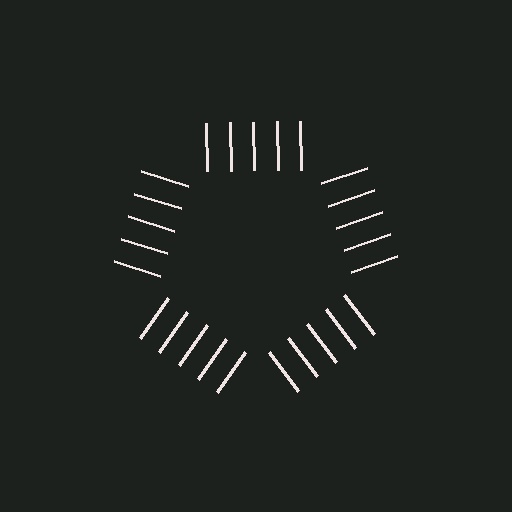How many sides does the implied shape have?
5 sides — the line-ends trace a pentagon.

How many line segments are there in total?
25 — 5 along each of the 5 edges.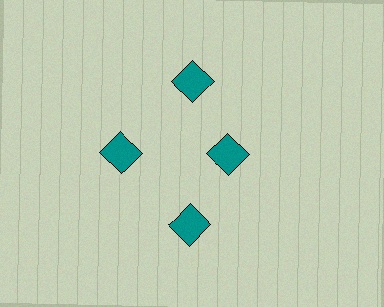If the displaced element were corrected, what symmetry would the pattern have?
It would have 4-fold rotational symmetry — the pattern would map onto itself every 90 degrees.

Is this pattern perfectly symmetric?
No. The 4 teal diamonds are arranged in a ring, but one element near the 3 o'clock position is pulled inward toward the center, breaking the 4-fold rotational symmetry.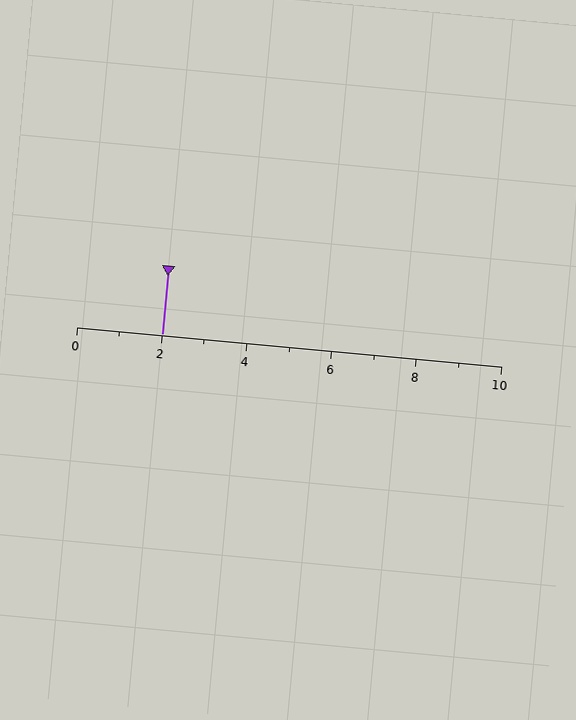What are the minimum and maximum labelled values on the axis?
The axis runs from 0 to 10.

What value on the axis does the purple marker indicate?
The marker indicates approximately 2.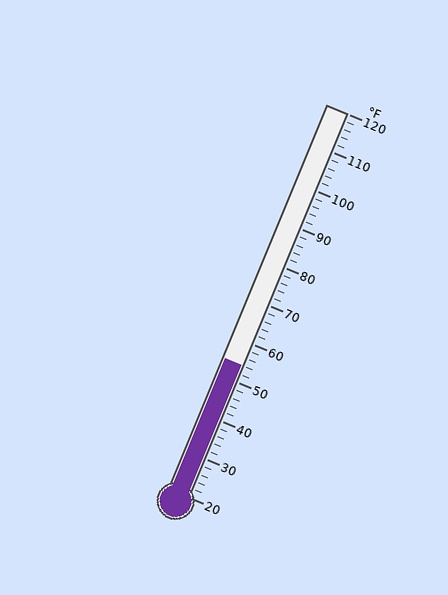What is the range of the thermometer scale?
The thermometer scale ranges from 20°F to 120°F.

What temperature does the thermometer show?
The thermometer shows approximately 54°F.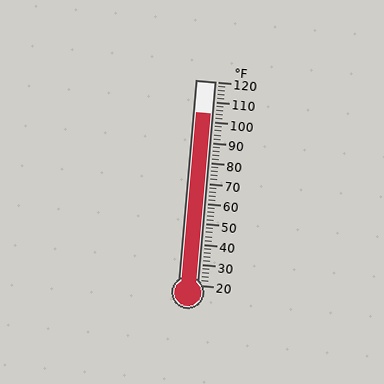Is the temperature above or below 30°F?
The temperature is above 30°F.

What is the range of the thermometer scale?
The thermometer scale ranges from 20°F to 120°F.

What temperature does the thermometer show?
The thermometer shows approximately 104°F.